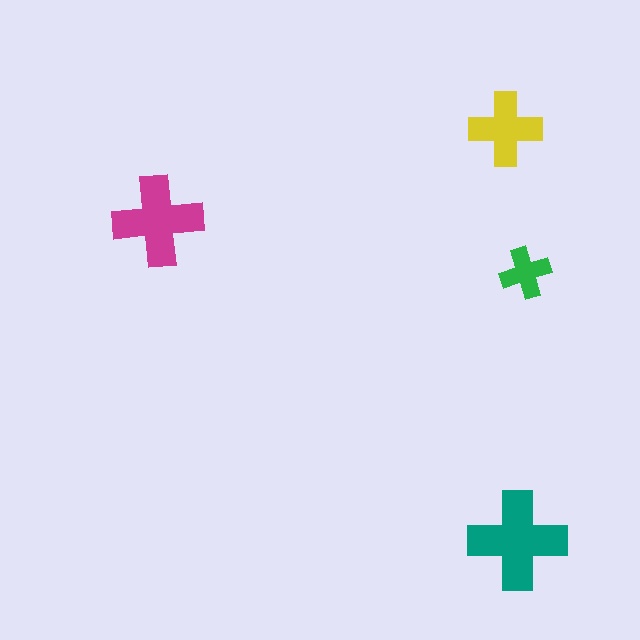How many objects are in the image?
There are 4 objects in the image.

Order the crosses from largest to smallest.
the teal one, the magenta one, the yellow one, the green one.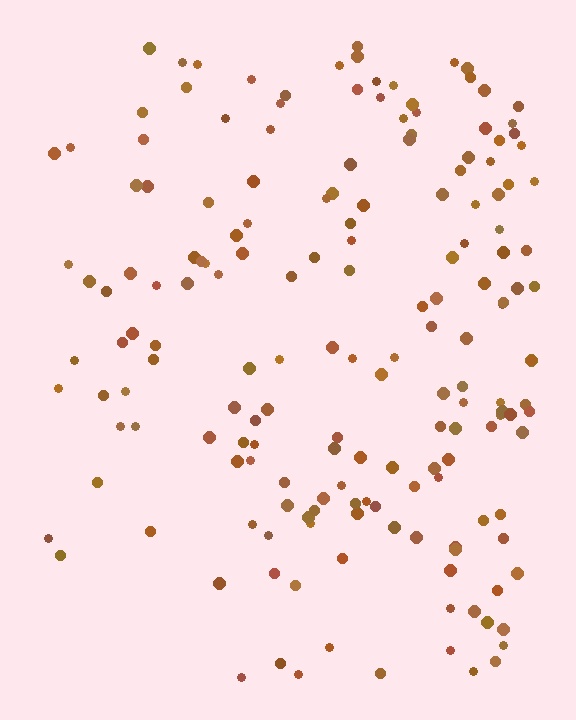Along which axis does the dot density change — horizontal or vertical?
Horizontal.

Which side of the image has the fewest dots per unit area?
The left.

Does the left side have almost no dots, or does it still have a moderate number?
Still a moderate number, just noticeably fewer than the right.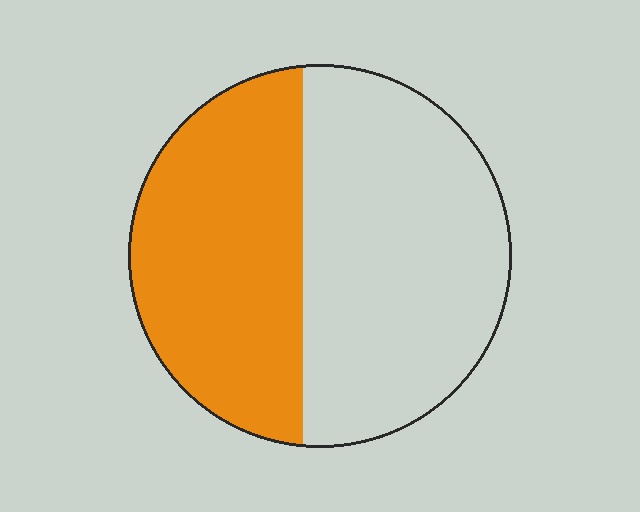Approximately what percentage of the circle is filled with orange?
Approximately 45%.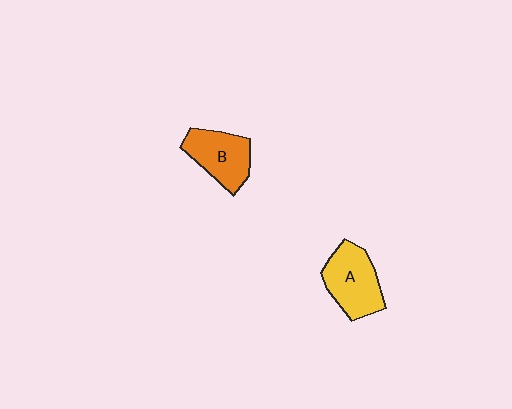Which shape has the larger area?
Shape A (yellow).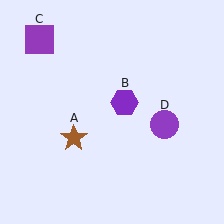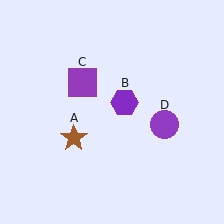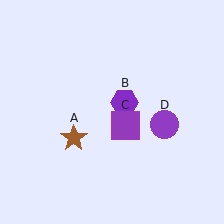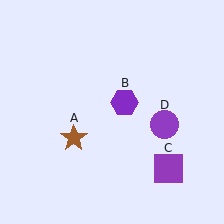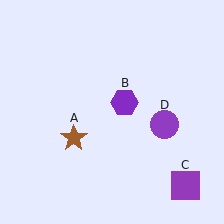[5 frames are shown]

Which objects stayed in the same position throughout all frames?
Brown star (object A) and purple hexagon (object B) and purple circle (object D) remained stationary.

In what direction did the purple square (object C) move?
The purple square (object C) moved down and to the right.